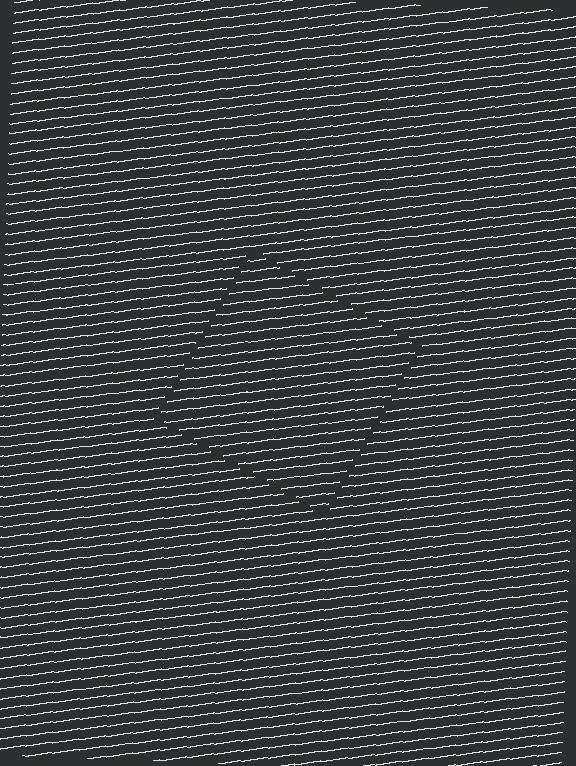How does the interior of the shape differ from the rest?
The interior of the shape contains the same grating, shifted by half a period — the contour is defined by the phase discontinuity where line-ends from the inner and outer gratings abut.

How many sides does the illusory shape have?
4 sides — the line-ends trace a square.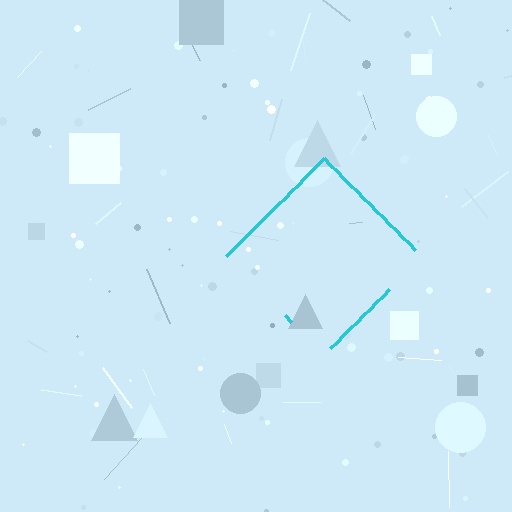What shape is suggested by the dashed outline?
The dashed outline suggests a diamond.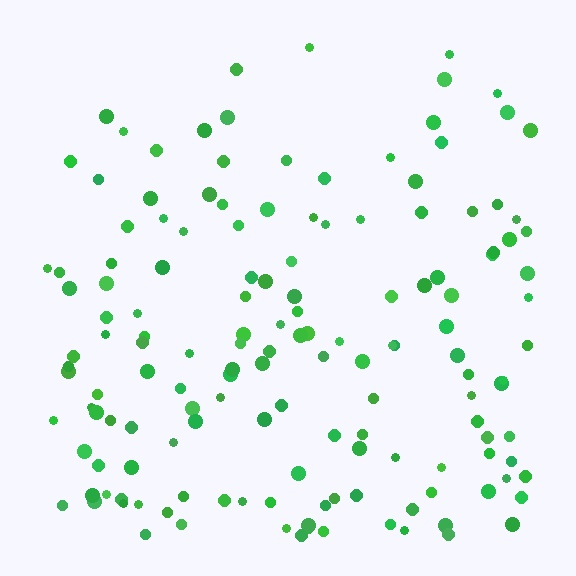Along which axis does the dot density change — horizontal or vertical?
Vertical.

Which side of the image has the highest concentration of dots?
The bottom.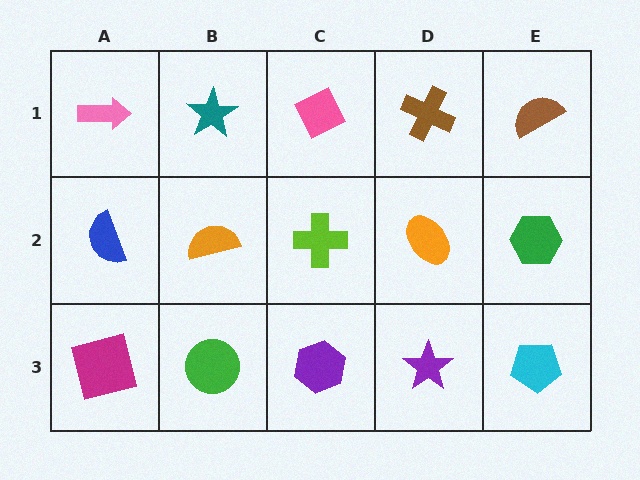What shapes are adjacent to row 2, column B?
A teal star (row 1, column B), a green circle (row 3, column B), a blue semicircle (row 2, column A), a lime cross (row 2, column C).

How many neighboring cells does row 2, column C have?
4.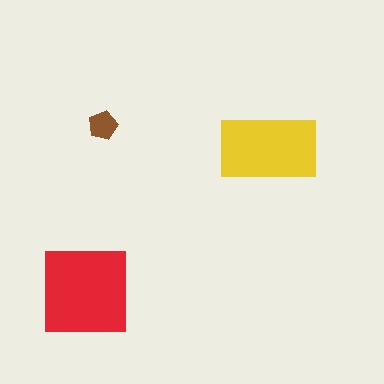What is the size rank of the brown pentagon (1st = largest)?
3rd.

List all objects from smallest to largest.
The brown pentagon, the yellow rectangle, the red square.